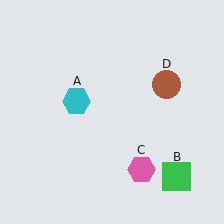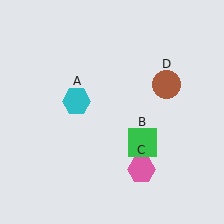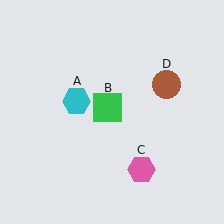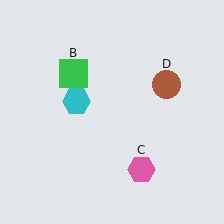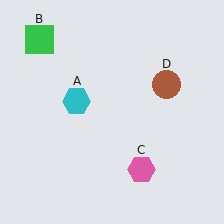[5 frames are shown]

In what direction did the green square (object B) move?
The green square (object B) moved up and to the left.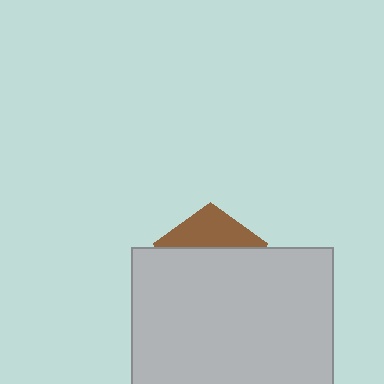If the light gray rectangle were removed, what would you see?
You would see the complete brown pentagon.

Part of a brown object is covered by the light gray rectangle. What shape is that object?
It is a pentagon.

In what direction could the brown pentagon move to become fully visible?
The brown pentagon could move up. That would shift it out from behind the light gray rectangle entirely.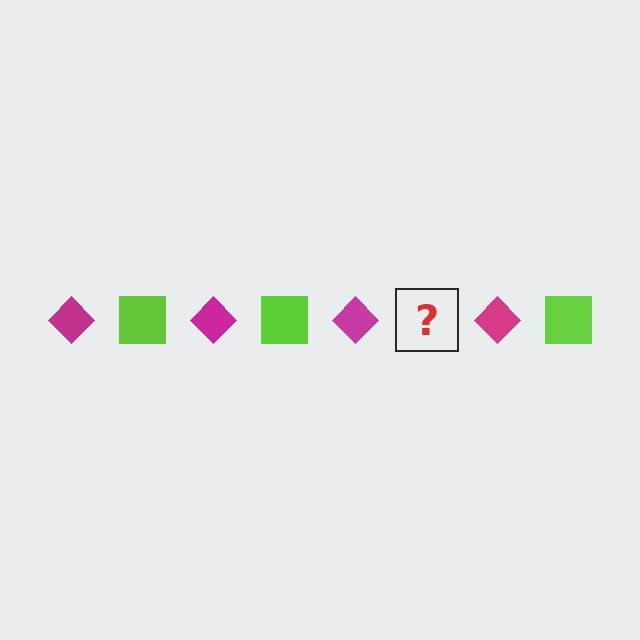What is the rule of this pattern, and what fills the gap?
The rule is that the pattern alternates between magenta diamond and lime square. The gap should be filled with a lime square.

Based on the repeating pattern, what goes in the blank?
The blank should be a lime square.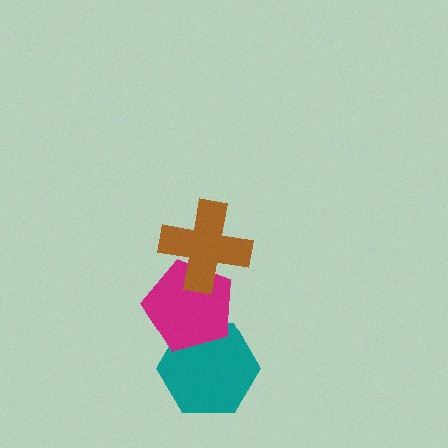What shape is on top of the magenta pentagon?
The brown cross is on top of the magenta pentagon.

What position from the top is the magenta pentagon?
The magenta pentagon is 2nd from the top.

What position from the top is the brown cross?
The brown cross is 1st from the top.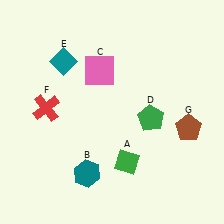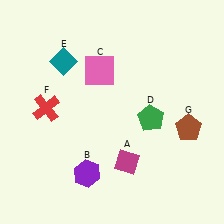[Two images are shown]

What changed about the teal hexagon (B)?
In Image 1, B is teal. In Image 2, it changed to purple.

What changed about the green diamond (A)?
In Image 1, A is green. In Image 2, it changed to magenta.